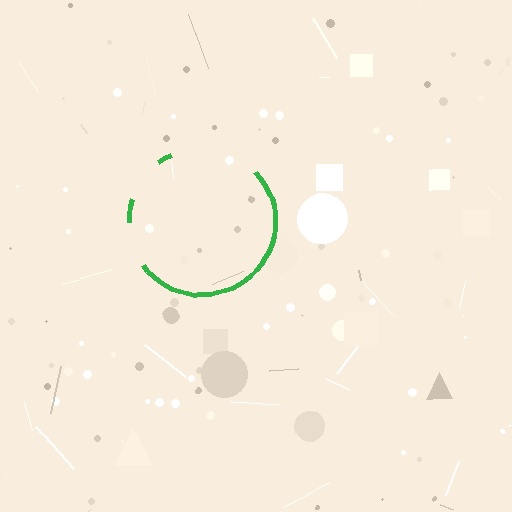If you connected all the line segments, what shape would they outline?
They would outline a circle.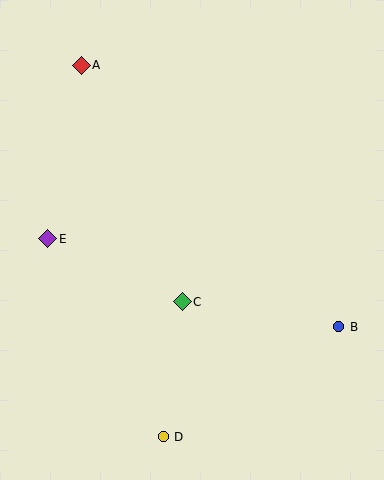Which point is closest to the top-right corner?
Point A is closest to the top-right corner.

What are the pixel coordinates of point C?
Point C is at (182, 302).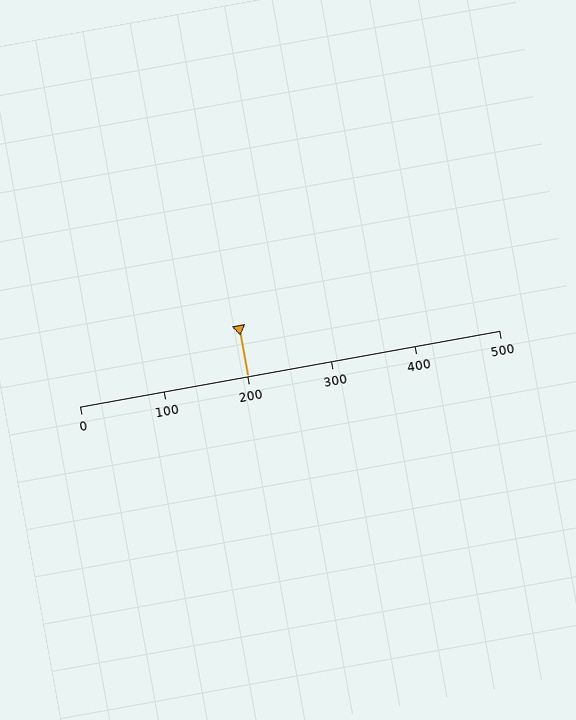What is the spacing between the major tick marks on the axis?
The major ticks are spaced 100 apart.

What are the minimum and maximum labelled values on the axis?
The axis runs from 0 to 500.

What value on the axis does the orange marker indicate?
The marker indicates approximately 200.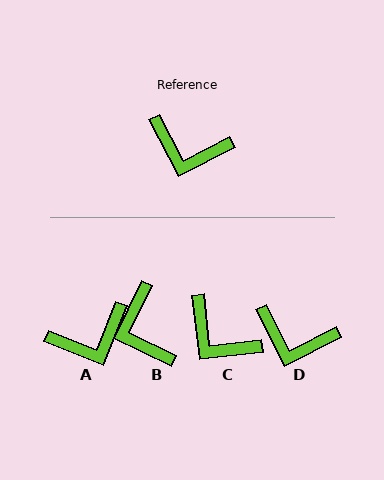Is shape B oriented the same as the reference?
No, it is off by about 53 degrees.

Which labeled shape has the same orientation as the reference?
D.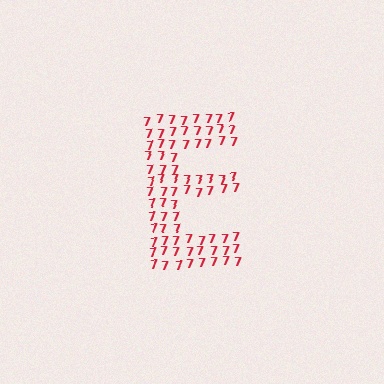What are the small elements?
The small elements are digit 7's.